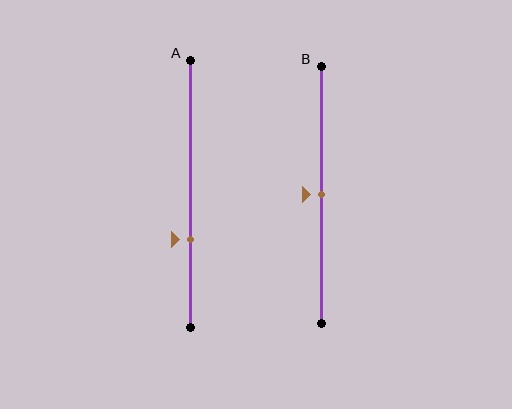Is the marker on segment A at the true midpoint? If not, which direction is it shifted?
No, the marker on segment A is shifted downward by about 17% of the segment length.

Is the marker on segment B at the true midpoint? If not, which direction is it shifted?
Yes, the marker on segment B is at the true midpoint.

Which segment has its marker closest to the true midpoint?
Segment B has its marker closest to the true midpoint.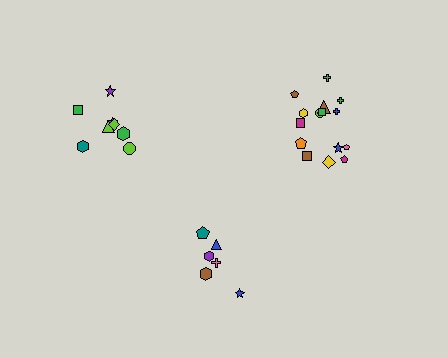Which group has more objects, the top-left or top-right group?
The top-right group.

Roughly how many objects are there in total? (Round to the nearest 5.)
Roughly 30 objects in total.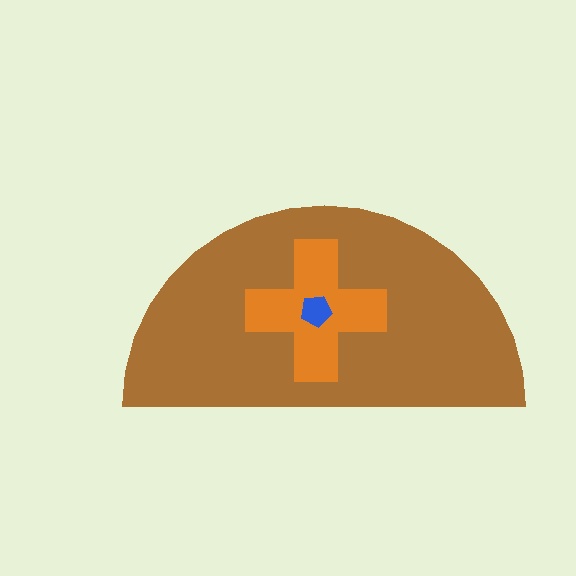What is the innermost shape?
The blue pentagon.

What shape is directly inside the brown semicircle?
The orange cross.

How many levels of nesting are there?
3.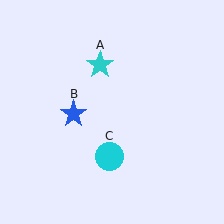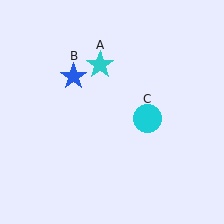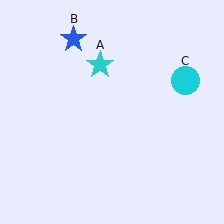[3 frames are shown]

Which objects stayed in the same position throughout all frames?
Cyan star (object A) remained stationary.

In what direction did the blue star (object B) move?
The blue star (object B) moved up.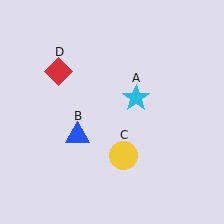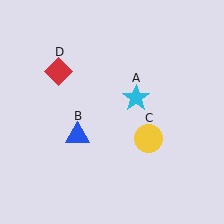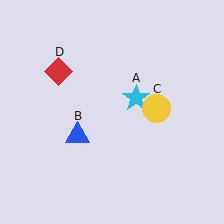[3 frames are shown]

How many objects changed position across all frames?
1 object changed position: yellow circle (object C).